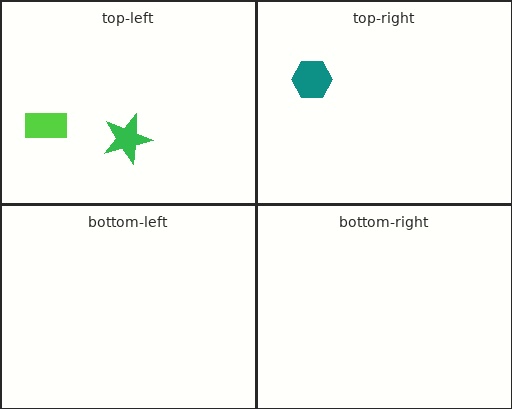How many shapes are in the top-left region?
2.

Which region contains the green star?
The top-left region.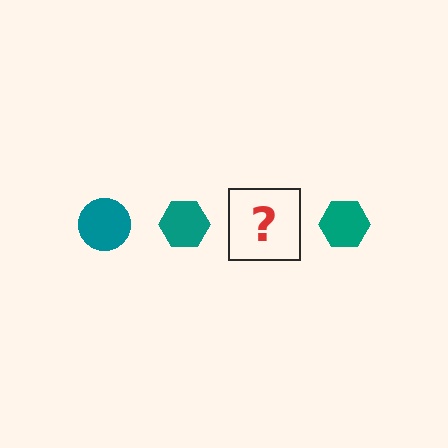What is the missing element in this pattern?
The missing element is a teal circle.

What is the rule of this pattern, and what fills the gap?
The rule is that the pattern cycles through circle, hexagon shapes in teal. The gap should be filled with a teal circle.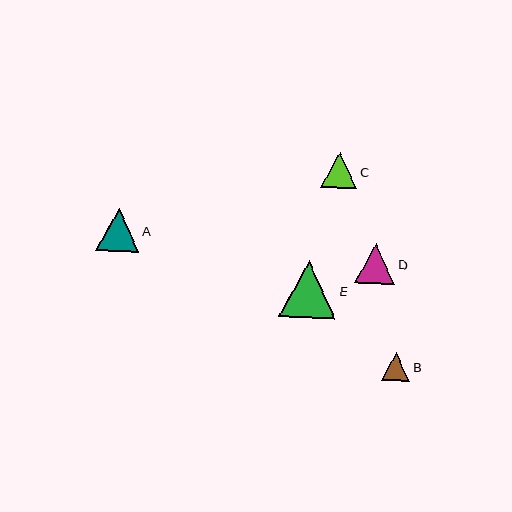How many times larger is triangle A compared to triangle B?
Triangle A is approximately 1.5 times the size of triangle B.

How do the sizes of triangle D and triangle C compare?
Triangle D and triangle C are approximately the same size.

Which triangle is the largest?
Triangle E is the largest with a size of approximately 56 pixels.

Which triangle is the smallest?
Triangle B is the smallest with a size of approximately 29 pixels.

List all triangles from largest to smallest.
From largest to smallest: E, A, D, C, B.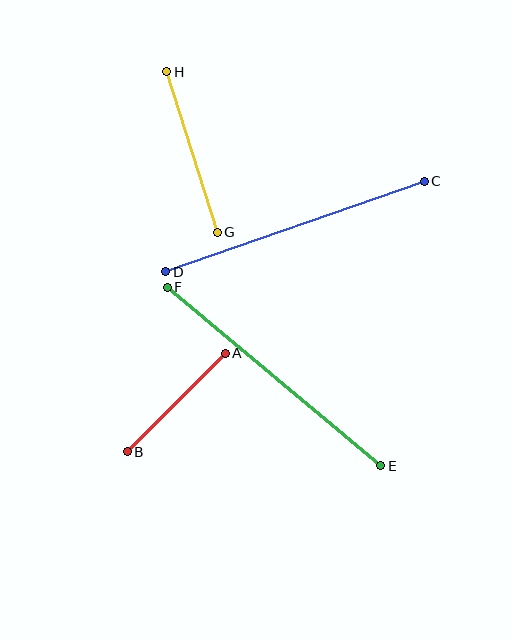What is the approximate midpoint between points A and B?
The midpoint is at approximately (176, 403) pixels.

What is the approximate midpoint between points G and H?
The midpoint is at approximately (192, 152) pixels.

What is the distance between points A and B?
The distance is approximately 139 pixels.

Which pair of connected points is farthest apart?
Points E and F are farthest apart.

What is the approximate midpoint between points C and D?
The midpoint is at approximately (295, 227) pixels.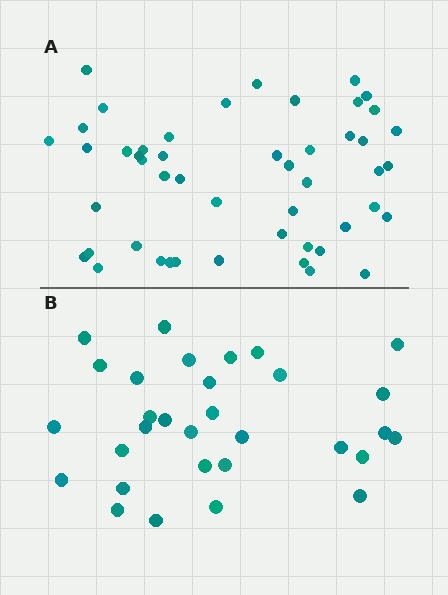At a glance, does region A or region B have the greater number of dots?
Region A (the top region) has more dots.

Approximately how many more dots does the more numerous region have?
Region A has approximately 20 more dots than region B.